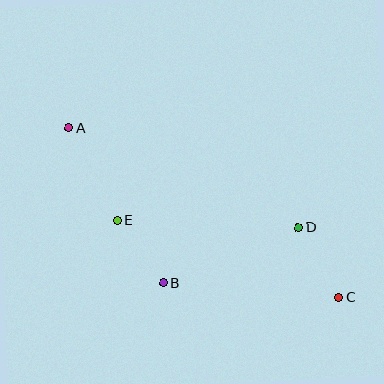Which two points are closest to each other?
Points B and E are closest to each other.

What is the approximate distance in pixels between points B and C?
The distance between B and C is approximately 176 pixels.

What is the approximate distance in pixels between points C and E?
The distance between C and E is approximately 234 pixels.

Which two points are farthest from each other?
Points A and C are farthest from each other.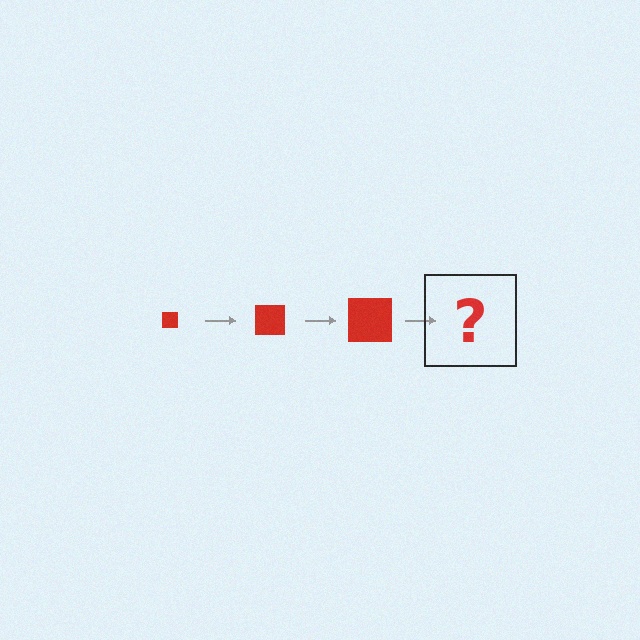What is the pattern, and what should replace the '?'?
The pattern is that the square gets progressively larger each step. The '?' should be a red square, larger than the previous one.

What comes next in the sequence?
The next element should be a red square, larger than the previous one.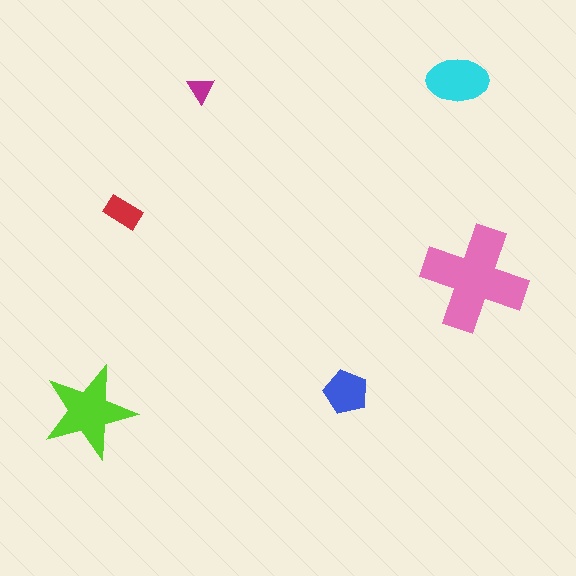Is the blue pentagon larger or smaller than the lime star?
Smaller.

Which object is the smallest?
The magenta triangle.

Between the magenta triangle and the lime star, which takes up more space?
The lime star.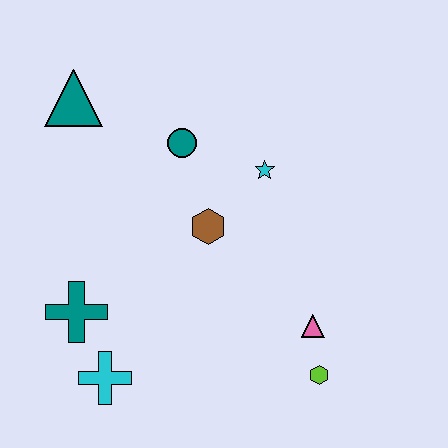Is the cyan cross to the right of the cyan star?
No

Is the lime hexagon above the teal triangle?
No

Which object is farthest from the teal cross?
The lime hexagon is farthest from the teal cross.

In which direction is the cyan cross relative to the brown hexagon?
The cyan cross is below the brown hexagon.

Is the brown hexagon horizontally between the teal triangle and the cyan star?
Yes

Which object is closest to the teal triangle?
The teal circle is closest to the teal triangle.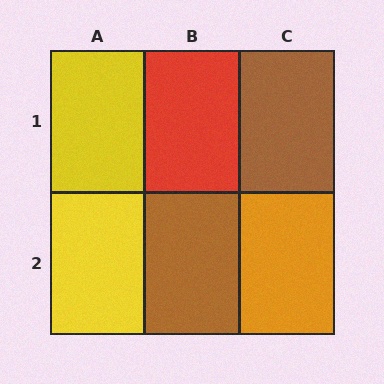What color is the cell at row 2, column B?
Brown.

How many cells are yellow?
2 cells are yellow.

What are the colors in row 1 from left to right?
Yellow, red, brown.